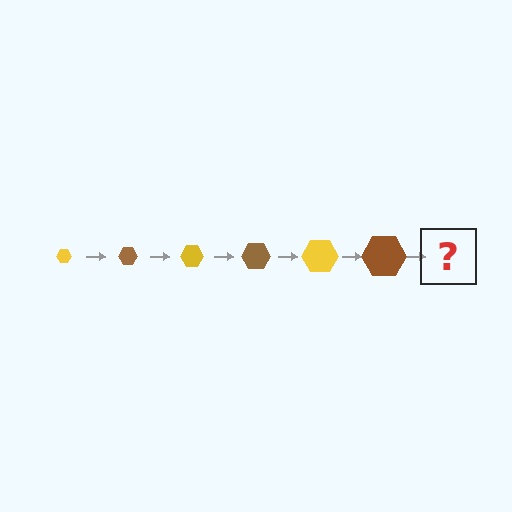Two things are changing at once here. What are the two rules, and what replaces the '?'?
The two rules are that the hexagon grows larger each step and the color cycles through yellow and brown. The '?' should be a yellow hexagon, larger than the previous one.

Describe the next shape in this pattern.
It should be a yellow hexagon, larger than the previous one.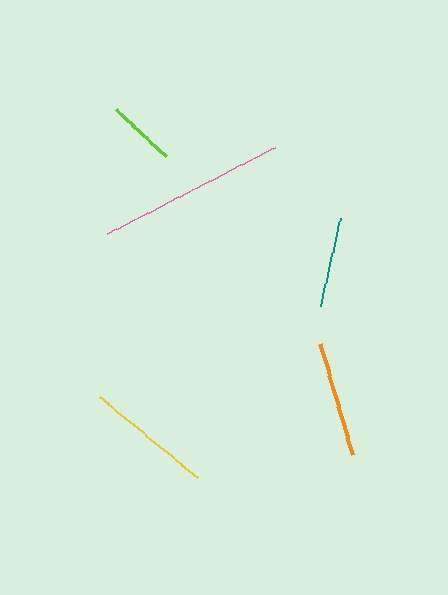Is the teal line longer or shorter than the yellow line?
The yellow line is longer than the teal line.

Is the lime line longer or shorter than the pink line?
The pink line is longer than the lime line.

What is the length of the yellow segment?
The yellow segment is approximately 127 pixels long.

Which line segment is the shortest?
The lime line is the shortest at approximately 68 pixels.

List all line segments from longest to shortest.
From longest to shortest: pink, yellow, orange, teal, lime.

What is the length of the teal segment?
The teal segment is approximately 91 pixels long.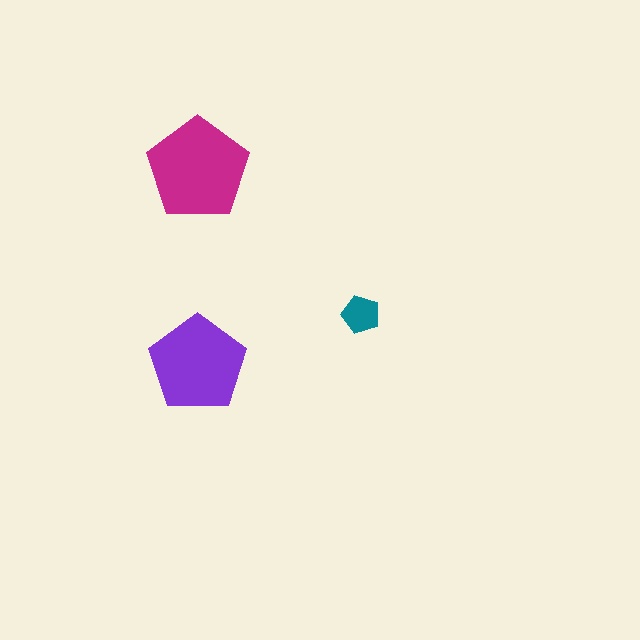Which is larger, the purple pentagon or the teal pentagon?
The purple one.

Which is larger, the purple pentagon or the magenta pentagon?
The magenta one.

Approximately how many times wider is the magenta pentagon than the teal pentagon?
About 2.5 times wider.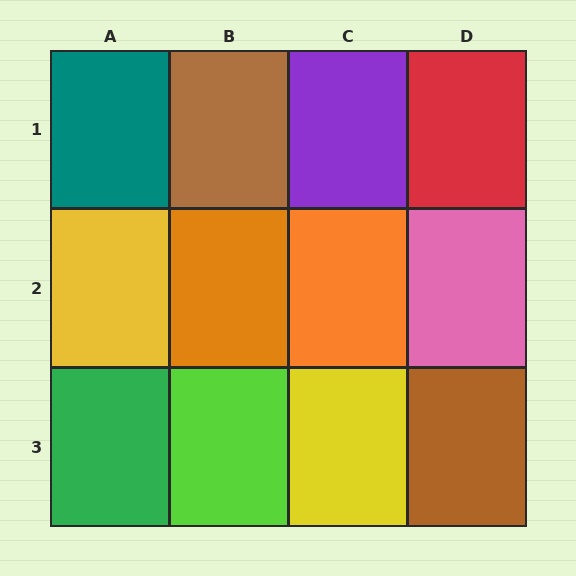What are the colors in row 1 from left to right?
Teal, brown, purple, red.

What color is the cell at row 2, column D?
Pink.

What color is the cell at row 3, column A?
Green.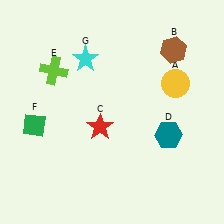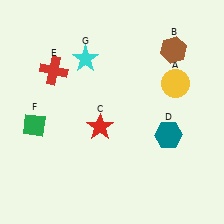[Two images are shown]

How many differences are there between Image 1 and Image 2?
There is 1 difference between the two images.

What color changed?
The cross (E) changed from lime in Image 1 to red in Image 2.